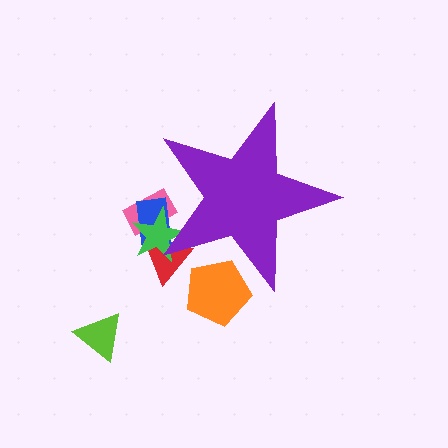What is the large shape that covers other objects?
A purple star.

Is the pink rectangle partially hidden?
Yes, the pink rectangle is partially hidden behind the purple star.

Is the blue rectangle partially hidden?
Yes, the blue rectangle is partially hidden behind the purple star.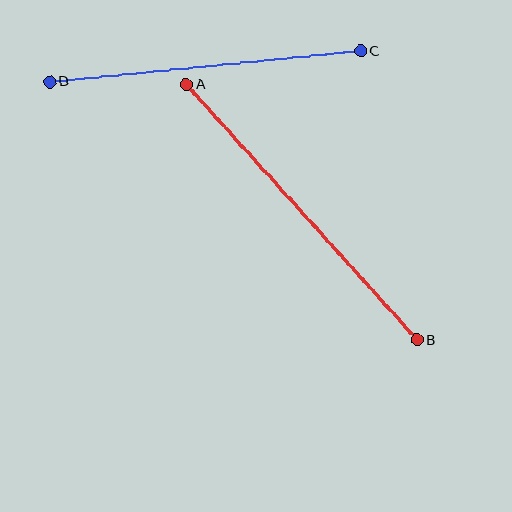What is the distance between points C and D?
The distance is approximately 312 pixels.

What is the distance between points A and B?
The distance is approximately 344 pixels.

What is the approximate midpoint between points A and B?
The midpoint is at approximately (302, 212) pixels.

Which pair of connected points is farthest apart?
Points A and B are farthest apart.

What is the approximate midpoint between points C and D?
The midpoint is at approximately (205, 66) pixels.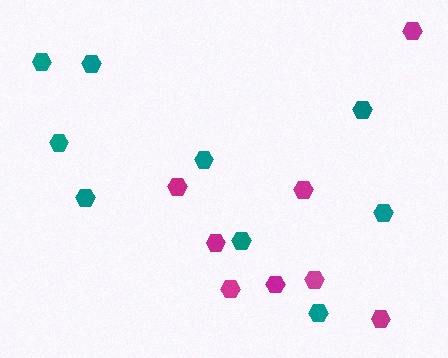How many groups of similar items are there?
There are 2 groups: one group of magenta hexagons (8) and one group of teal hexagons (9).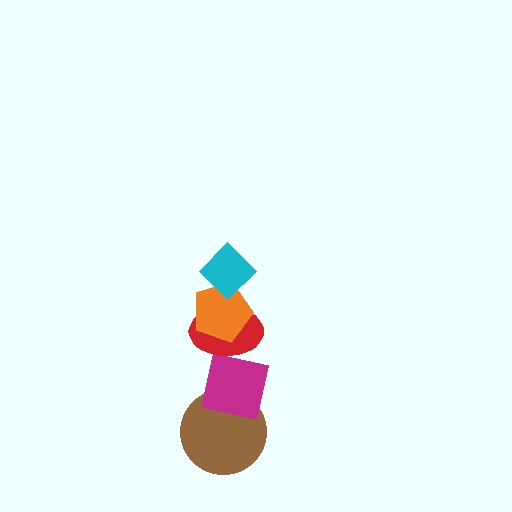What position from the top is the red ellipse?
The red ellipse is 3rd from the top.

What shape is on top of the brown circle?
The magenta square is on top of the brown circle.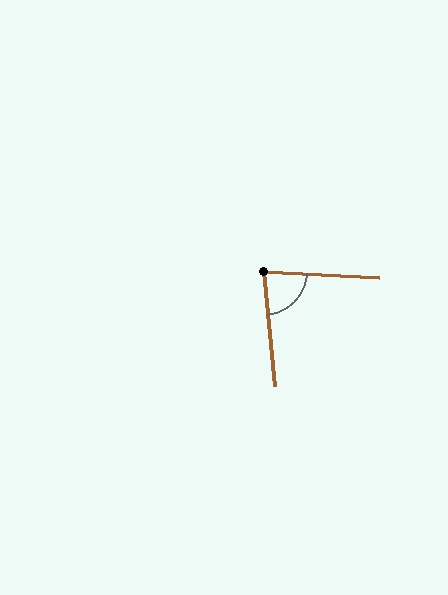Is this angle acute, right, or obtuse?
It is acute.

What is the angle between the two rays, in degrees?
Approximately 81 degrees.